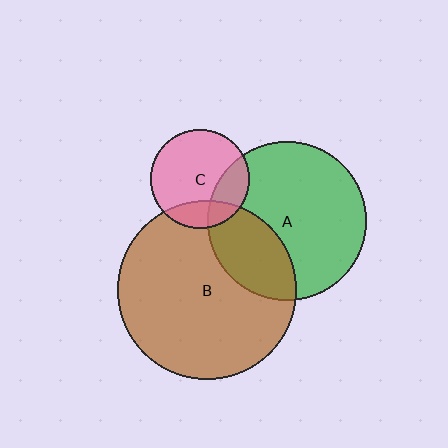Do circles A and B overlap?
Yes.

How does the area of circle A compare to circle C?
Approximately 2.6 times.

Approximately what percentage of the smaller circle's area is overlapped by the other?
Approximately 30%.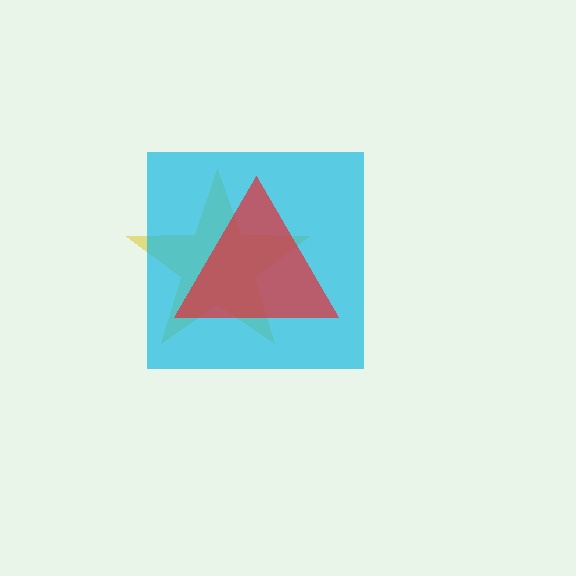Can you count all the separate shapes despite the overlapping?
Yes, there are 3 separate shapes.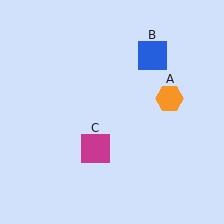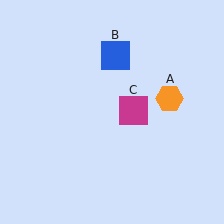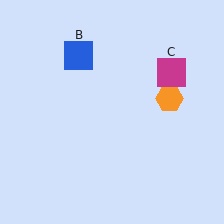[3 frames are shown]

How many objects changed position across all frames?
2 objects changed position: blue square (object B), magenta square (object C).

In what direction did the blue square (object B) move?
The blue square (object B) moved left.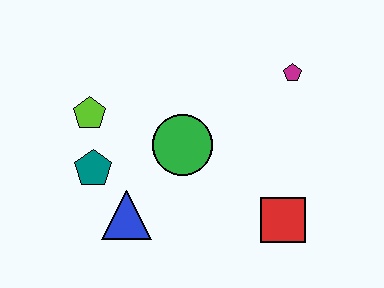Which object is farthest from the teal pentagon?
The magenta pentagon is farthest from the teal pentagon.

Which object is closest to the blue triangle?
The teal pentagon is closest to the blue triangle.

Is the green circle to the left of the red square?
Yes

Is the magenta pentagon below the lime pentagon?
No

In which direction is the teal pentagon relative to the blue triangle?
The teal pentagon is above the blue triangle.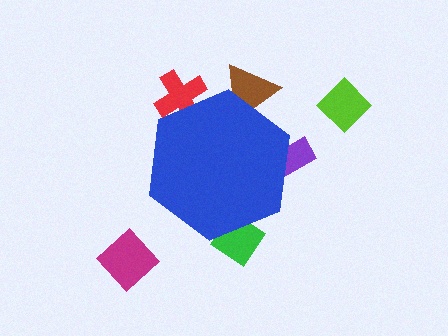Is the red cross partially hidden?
Yes, the red cross is partially hidden behind the blue hexagon.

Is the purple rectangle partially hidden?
Yes, the purple rectangle is partially hidden behind the blue hexagon.